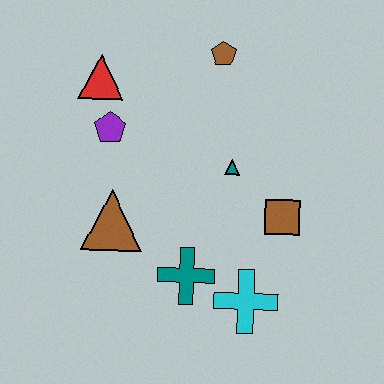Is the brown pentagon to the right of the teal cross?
Yes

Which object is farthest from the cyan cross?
The red triangle is farthest from the cyan cross.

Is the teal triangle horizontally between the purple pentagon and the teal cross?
No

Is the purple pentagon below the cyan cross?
No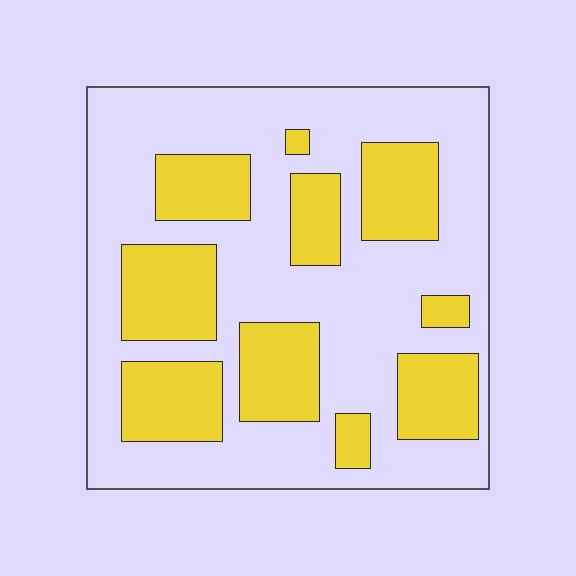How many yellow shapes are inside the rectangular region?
10.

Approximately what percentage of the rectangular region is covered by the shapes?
Approximately 35%.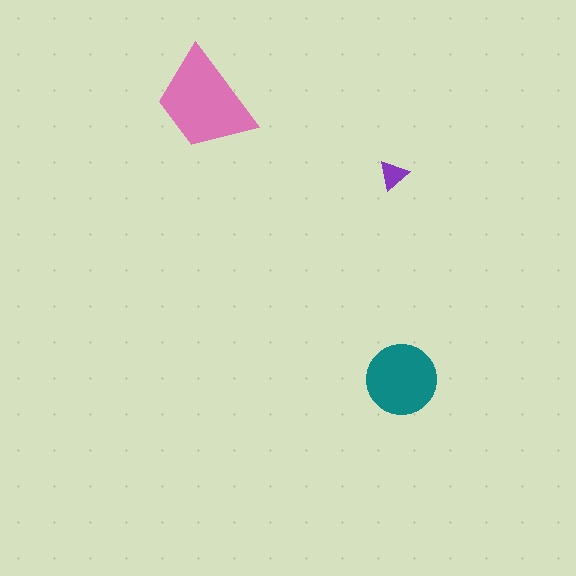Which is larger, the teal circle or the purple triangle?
The teal circle.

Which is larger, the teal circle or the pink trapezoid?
The pink trapezoid.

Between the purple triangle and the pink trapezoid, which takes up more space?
The pink trapezoid.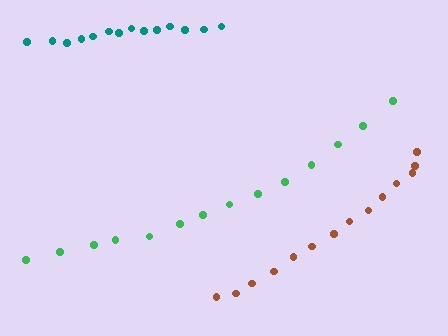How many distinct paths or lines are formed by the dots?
There are 3 distinct paths.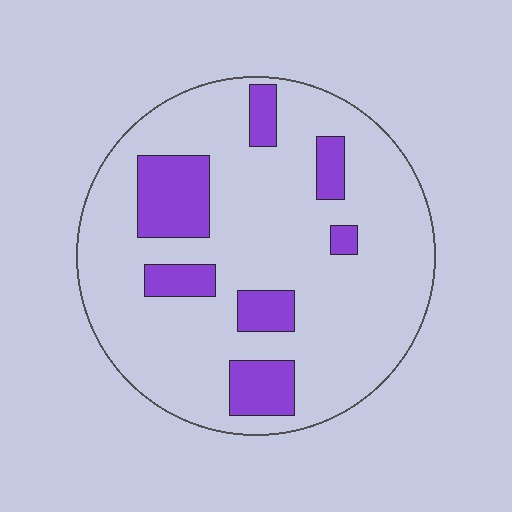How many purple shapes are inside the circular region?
7.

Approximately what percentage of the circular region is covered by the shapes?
Approximately 20%.